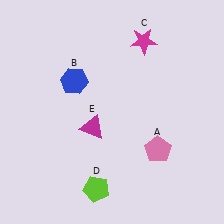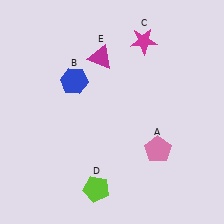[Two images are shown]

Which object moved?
The magenta triangle (E) moved up.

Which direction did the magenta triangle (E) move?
The magenta triangle (E) moved up.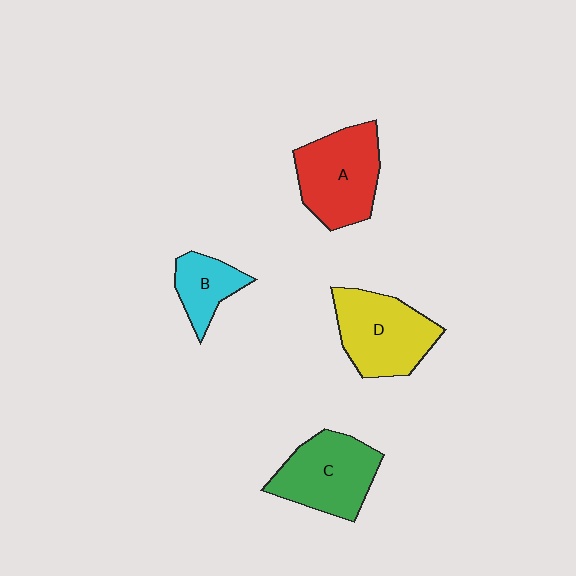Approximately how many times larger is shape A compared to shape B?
Approximately 2.0 times.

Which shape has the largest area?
Shape A (red).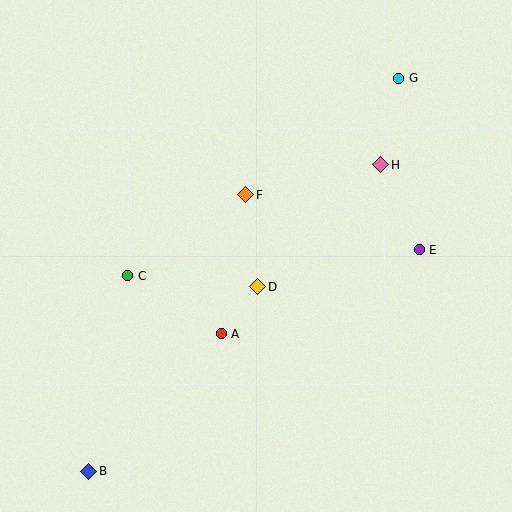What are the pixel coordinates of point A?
Point A is at (221, 334).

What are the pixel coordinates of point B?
Point B is at (89, 471).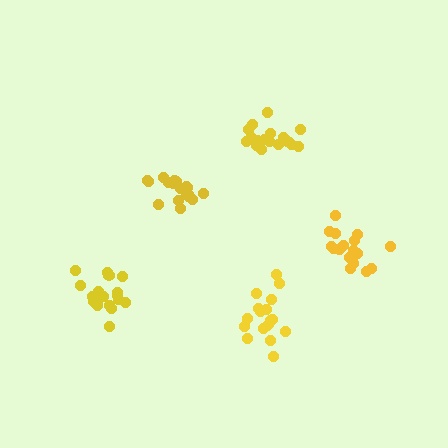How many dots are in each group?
Group 1: 19 dots, Group 2: 18 dots, Group 3: 18 dots, Group 4: 19 dots, Group 5: 18 dots (92 total).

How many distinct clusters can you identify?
There are 5 distinct clusters.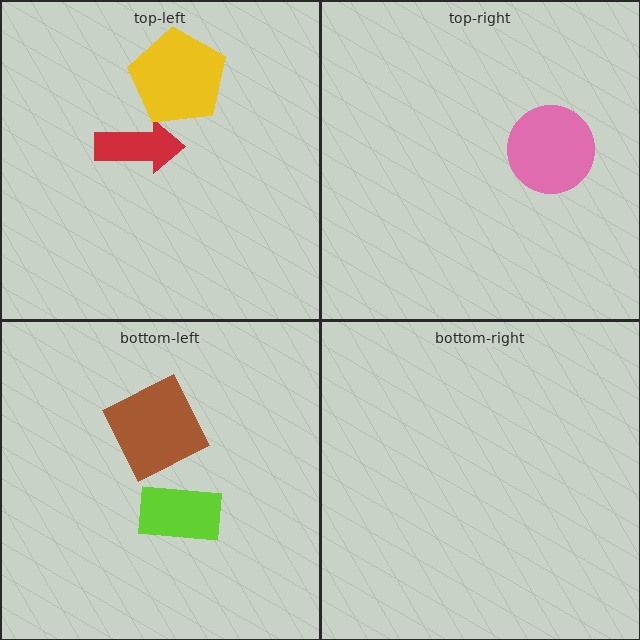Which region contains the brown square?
The bottom-left region.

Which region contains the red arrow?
The top-left region.